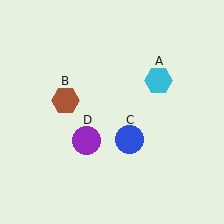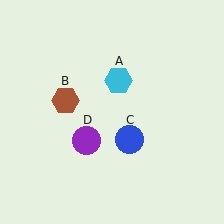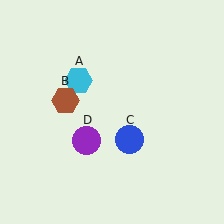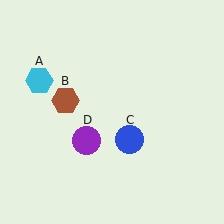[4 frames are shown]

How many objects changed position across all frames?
1 object changed position: cyan hexagon (object A).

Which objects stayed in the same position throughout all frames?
Brown hexagon (object B) and blue circle (object C) and purple circle (object D) remained stationary.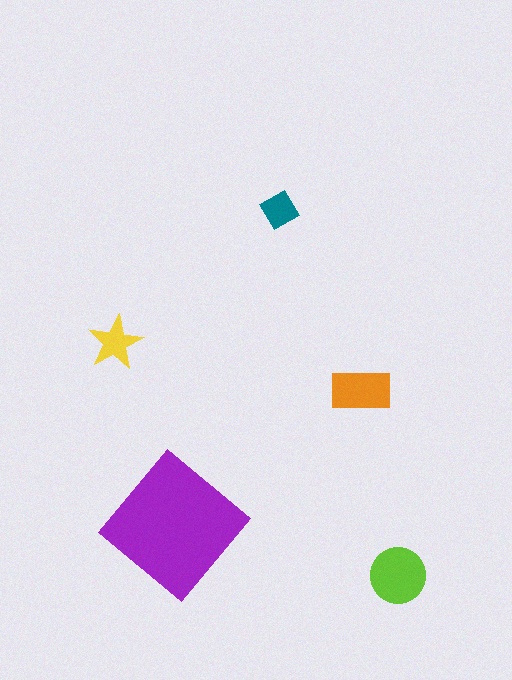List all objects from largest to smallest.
The purple diamond, the lime circle, the orange rectangle, the yellow star, the teal diamond.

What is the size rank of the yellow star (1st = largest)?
4th.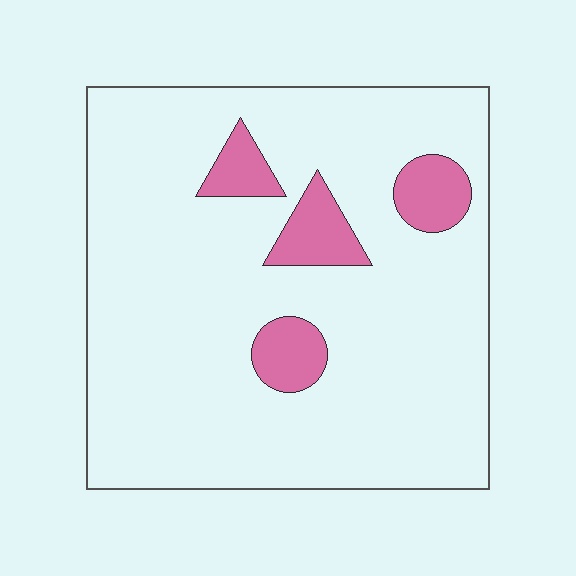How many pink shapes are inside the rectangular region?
4.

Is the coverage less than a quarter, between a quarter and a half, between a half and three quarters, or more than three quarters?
Less than a quarter.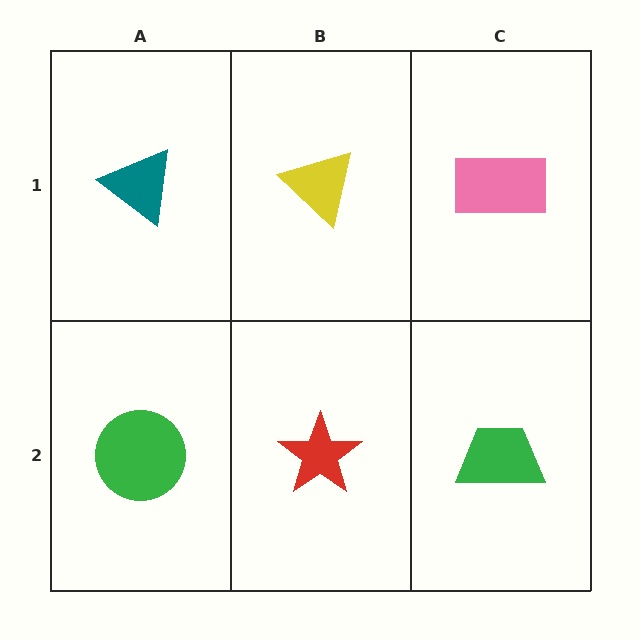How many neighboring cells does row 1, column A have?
2.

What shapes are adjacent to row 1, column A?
A green circle (row 2, column A), a yellow triangle (row 1, column B).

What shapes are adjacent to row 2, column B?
A yellow triangle (row 1, column B), a green circle (row 2, column A), a green trapezoid (row 2, column C).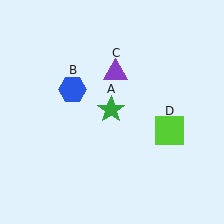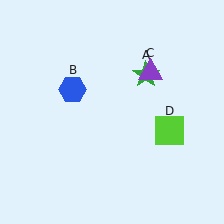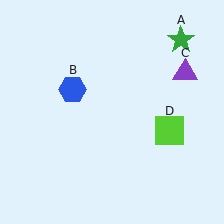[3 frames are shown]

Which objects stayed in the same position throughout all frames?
Blue hexagon (object B) and lime square (object D) remained stationary.